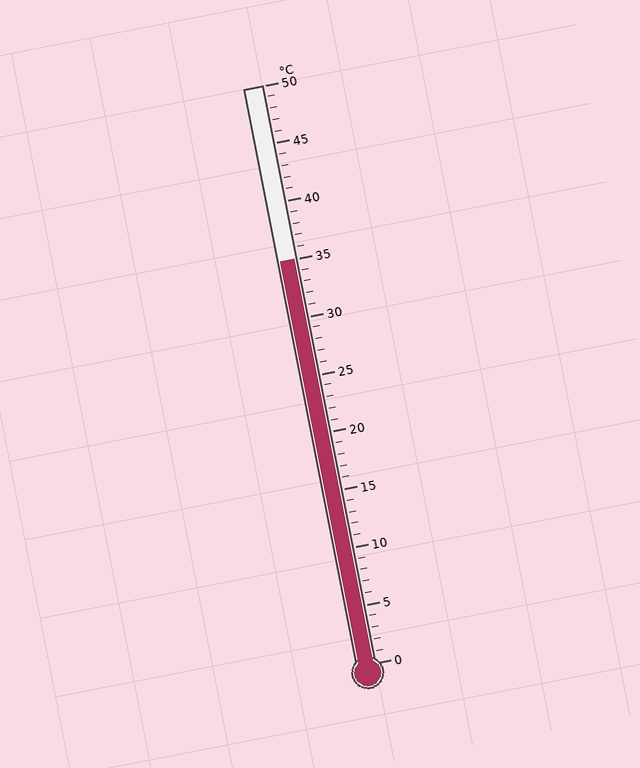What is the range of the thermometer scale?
The thermometer scale ranges from 0°C to 50°C.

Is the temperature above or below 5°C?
The temperature is above 5°C.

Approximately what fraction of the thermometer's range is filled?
The thermometer is filled to approximately 70% of its range.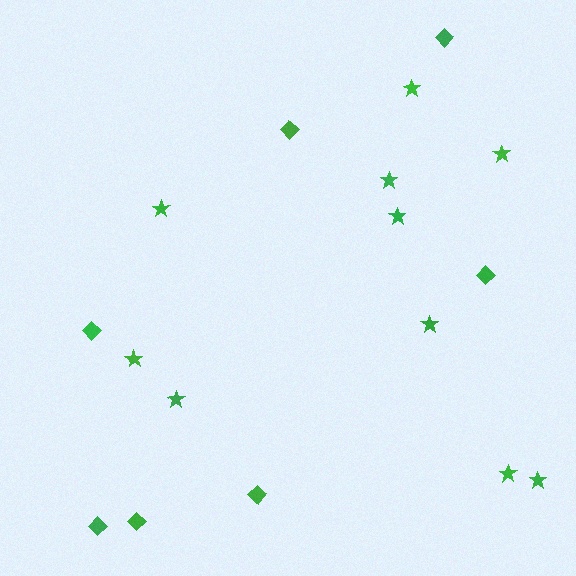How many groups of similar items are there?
There are 2 groups: one group of stars (10) and one group of diamonds (7).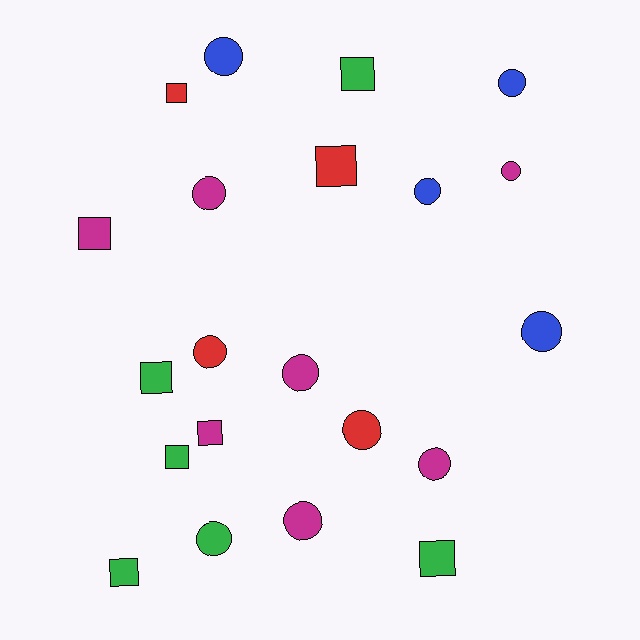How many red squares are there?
There are 2 red squares.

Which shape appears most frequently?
Circle, with 12 objects.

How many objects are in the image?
There are 21 objects.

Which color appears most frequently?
Magenta, with 7 objects.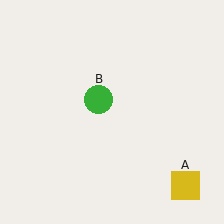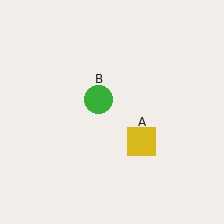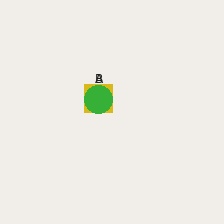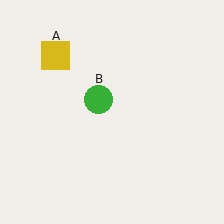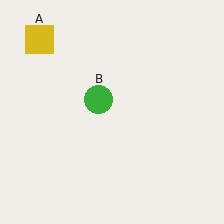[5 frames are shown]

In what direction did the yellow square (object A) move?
The yellow square (object A) moved up and to the left.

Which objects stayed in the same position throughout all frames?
Green circle (object B) remained stationary.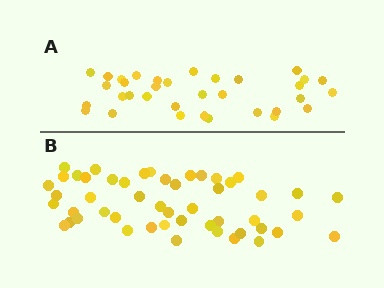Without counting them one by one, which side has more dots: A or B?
Region B (the bottom region) has more dots.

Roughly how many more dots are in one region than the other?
Region B has approximately 15 more dots than region A.